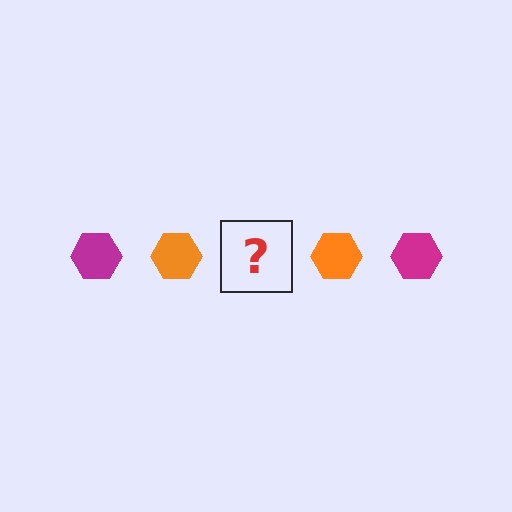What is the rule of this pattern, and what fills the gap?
The rule is that the pattern cycles through magenta, orange hexagons. The gap should be filled with a magenta hexagon.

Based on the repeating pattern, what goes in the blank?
The blank should be a magenta hexagon.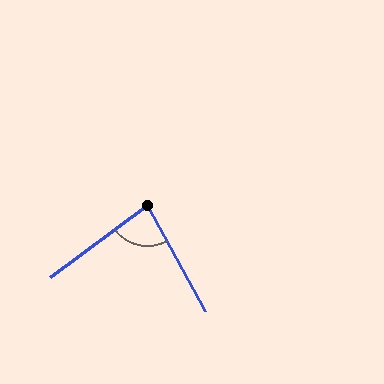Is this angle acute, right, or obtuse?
It is acute.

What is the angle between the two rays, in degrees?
Approximately 82 degrees.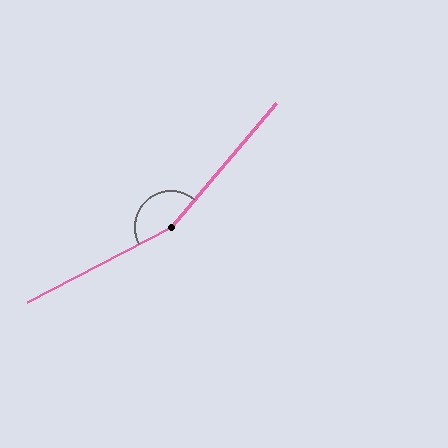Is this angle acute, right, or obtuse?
It is obtuse.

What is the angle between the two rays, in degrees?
Approximately 158 degrees.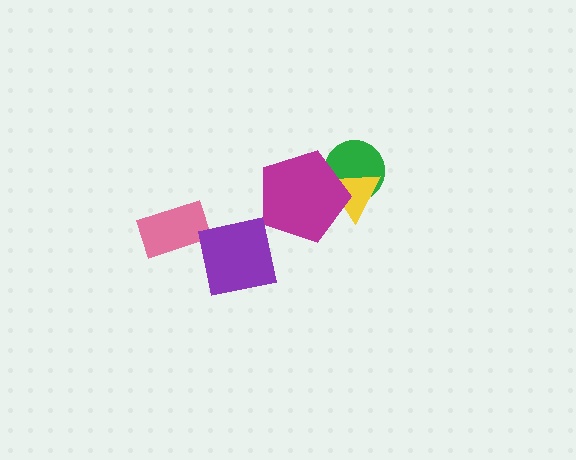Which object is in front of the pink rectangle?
The purple square is in front of the pink rectangle.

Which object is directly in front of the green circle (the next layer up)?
The yellow triangle is directly in front of the green circle.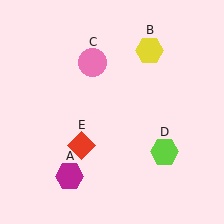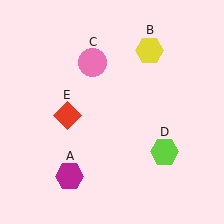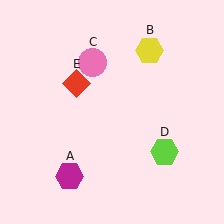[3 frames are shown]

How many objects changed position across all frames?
1 object changed position: red diamond (object E).